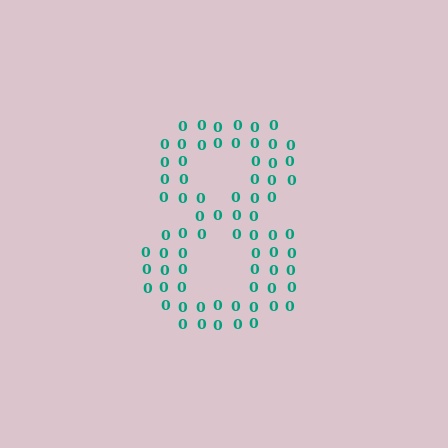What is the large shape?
The large shape is the digit 8.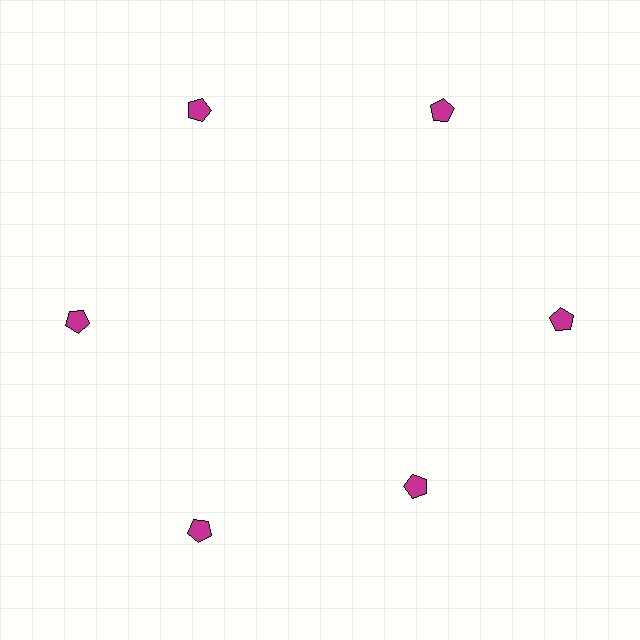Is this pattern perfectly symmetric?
No. The 6 magenta pentagons are arranged in a ring, but one element near the 5 o'clock position is pulled inward toward the center, breaking the 6-fold rotational symmetry.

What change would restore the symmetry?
The symmetry would be restored by moving it outward, back onto the ring so that all 6 pentagons sit at equal angles and equal distance from the center.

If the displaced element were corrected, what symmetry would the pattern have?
It would have 6-fold rotational symmetry — the pattern would map onto itself every 60 degrees.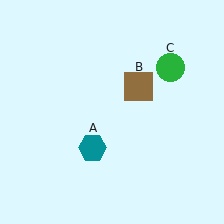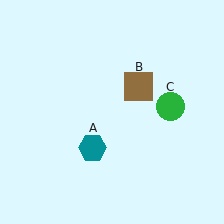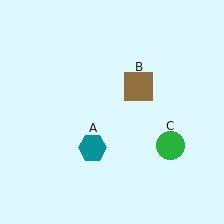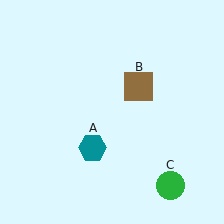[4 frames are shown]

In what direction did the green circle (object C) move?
The green circle (object C) moved down.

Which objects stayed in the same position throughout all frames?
Teal hexagon (object A) and brown square (object B) remained stationary.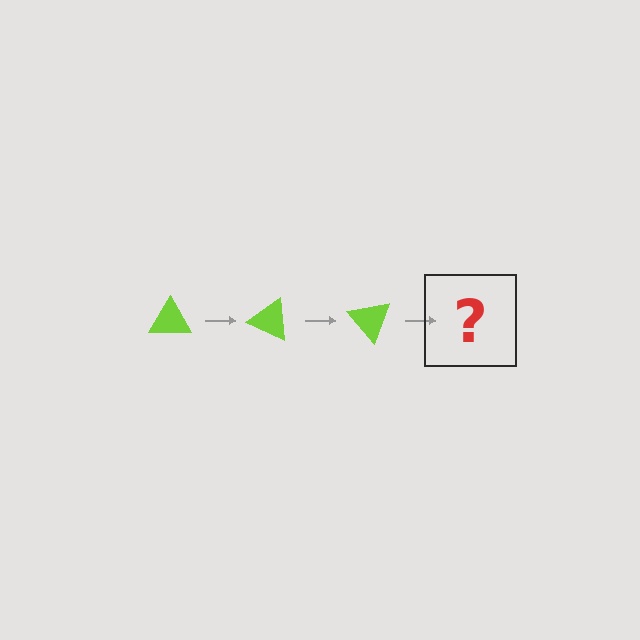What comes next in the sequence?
The next element should be a lime triangle rotated 75 degrees.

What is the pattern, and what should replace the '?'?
The pattern is that the triangle rotates 25 degrees each step. The '?' should be a lime triangle rotated 75 degrees.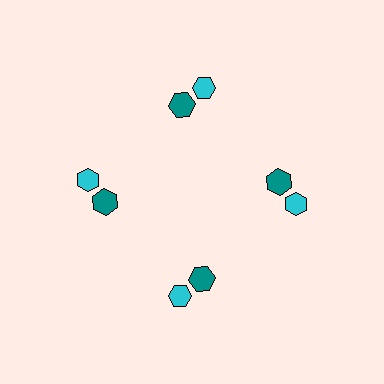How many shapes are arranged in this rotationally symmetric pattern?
There are 8 shapes, arranged in 4 groups of 2.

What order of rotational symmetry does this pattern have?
This pattern has 4-fold rotational symmetry.